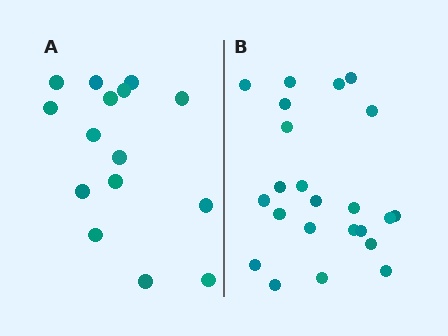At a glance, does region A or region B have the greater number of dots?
Region B (the right region) has more dots.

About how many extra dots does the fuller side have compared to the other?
Region B has roughly 8 or so more dots than region A.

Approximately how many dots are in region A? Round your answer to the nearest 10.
About 20 dots. (The exact count is 15, which rounds to 20.)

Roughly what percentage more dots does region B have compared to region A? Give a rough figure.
About 55% more.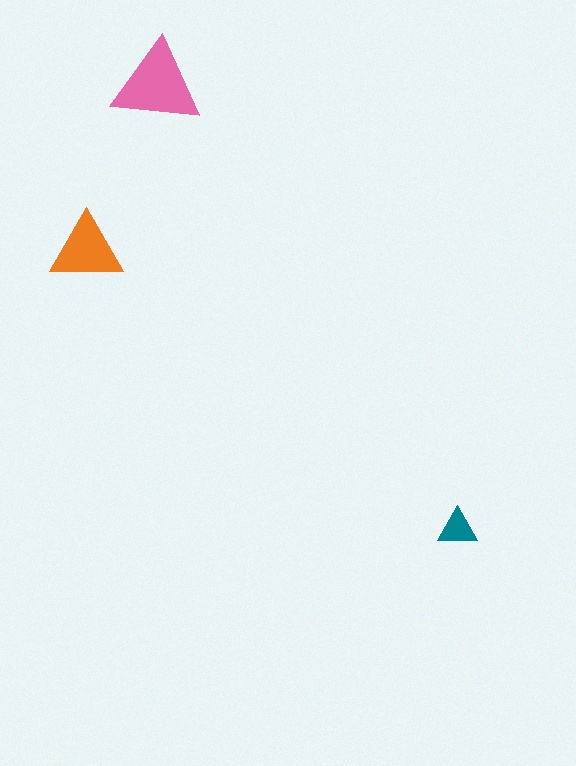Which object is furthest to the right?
The teal triangle is rightmost.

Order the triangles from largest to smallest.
the pink one, the orange one, the teal one.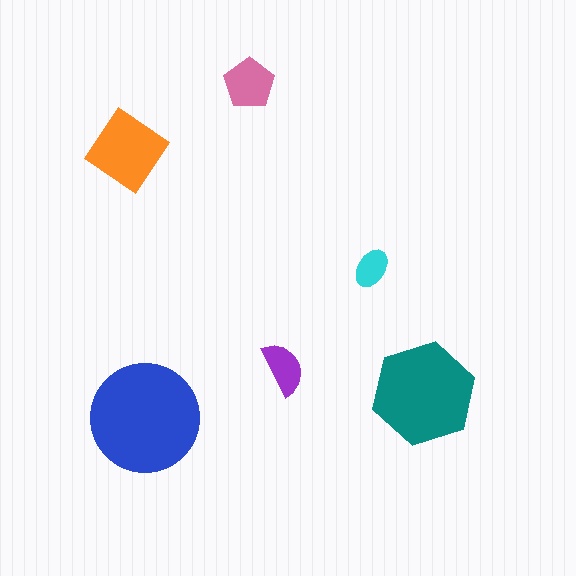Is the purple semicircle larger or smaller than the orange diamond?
Smaller.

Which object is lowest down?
The blue circle is bottommost.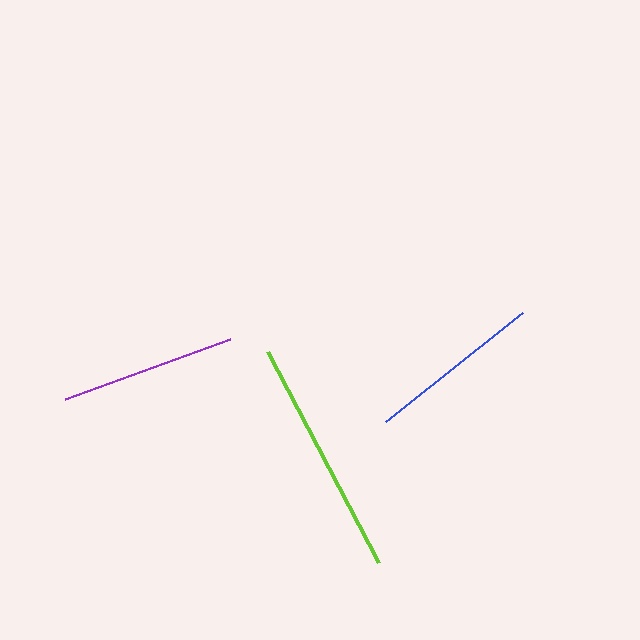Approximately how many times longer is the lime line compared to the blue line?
The lime line is approximately 1.4 times the length of the blue line.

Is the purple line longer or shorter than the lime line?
The lime line is longer than the purple line.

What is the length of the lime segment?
The lime segment is approximately 239 pixels long.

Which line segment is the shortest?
The blue line is the shortest at approximately 175 pixels.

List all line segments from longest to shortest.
From longest to shortest: lime, purple, blue.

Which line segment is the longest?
The lime line is the longest at approximately 239 pixels.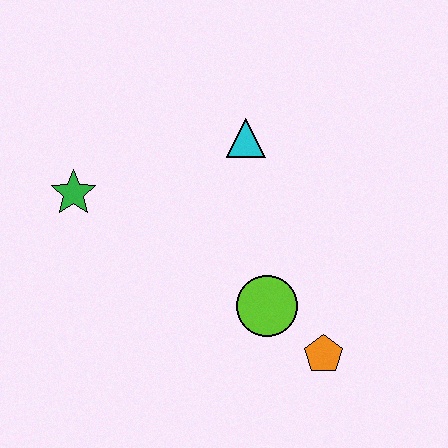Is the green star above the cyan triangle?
No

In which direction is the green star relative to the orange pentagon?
The green star is to the left of the orange pentagon.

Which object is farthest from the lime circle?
The green star is farthest from the lime circle.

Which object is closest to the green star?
The cyan triangle is closest to the green star.